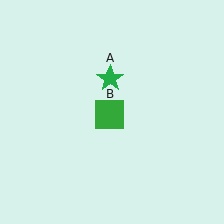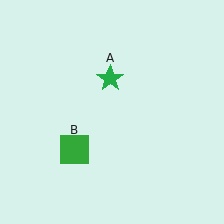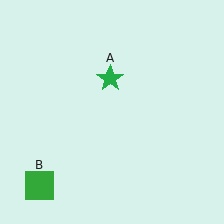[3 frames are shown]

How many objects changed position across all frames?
1 object changed position: green square (object B).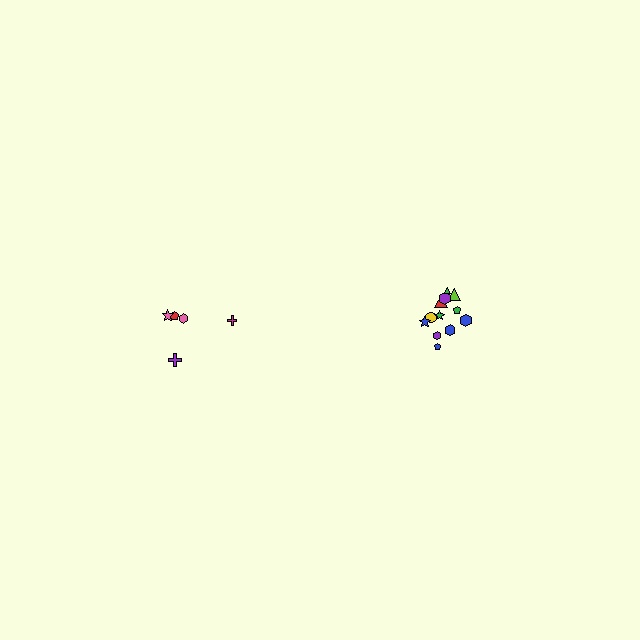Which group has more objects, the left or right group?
The right group.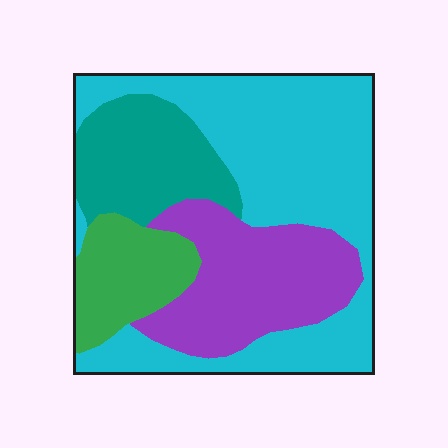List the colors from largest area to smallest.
From largest to smallest: cyan, purple, teal, green.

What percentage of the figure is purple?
Purple takes up between a sixth and a third of the figure.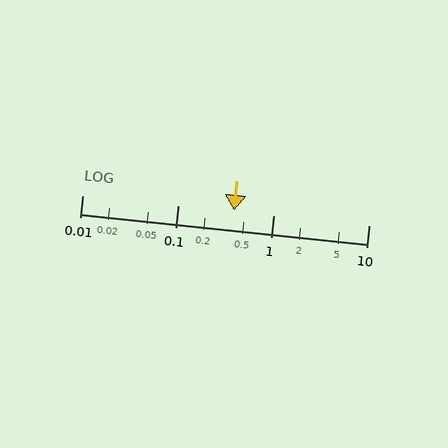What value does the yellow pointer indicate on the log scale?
The pointer indicates approximately 0.39.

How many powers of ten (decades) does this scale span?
The scale spans 3 decades, from 0.01 to 10.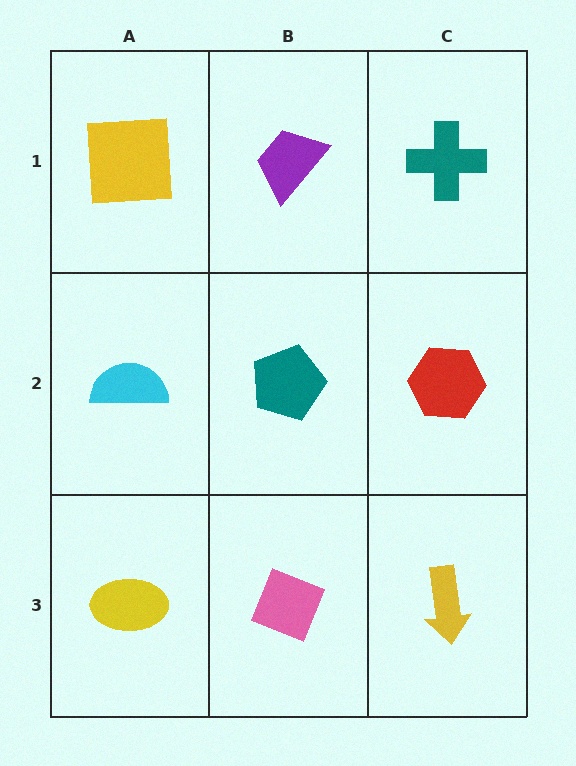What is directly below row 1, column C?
A red hexagon.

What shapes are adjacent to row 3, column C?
A red hexagon (row 2, column C), a pink diamond (row 3, column B).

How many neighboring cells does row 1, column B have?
3.